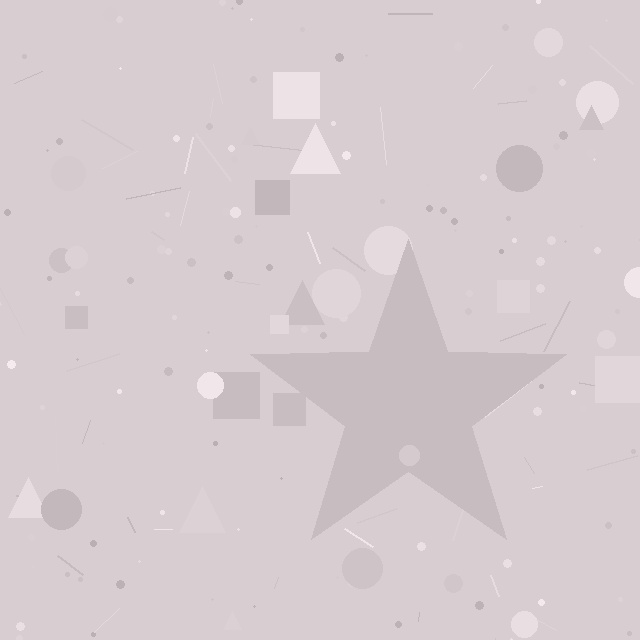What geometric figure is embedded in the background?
A star is embedded in the background.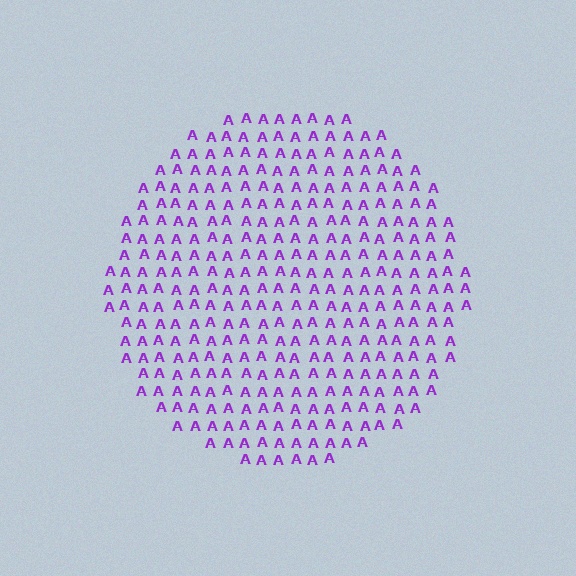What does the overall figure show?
The overall figure shows a circle.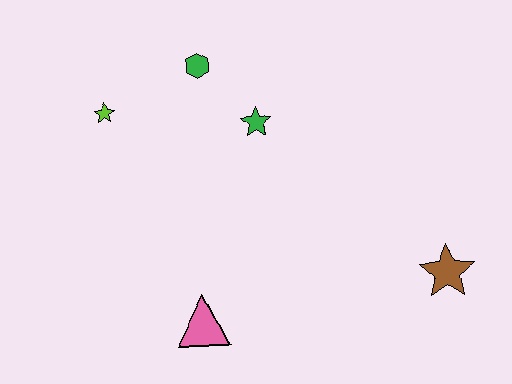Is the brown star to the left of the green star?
No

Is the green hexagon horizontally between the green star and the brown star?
No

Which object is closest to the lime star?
The green hexagon is closest to the lime star.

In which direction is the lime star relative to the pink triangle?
The lime star is above the pink triangle.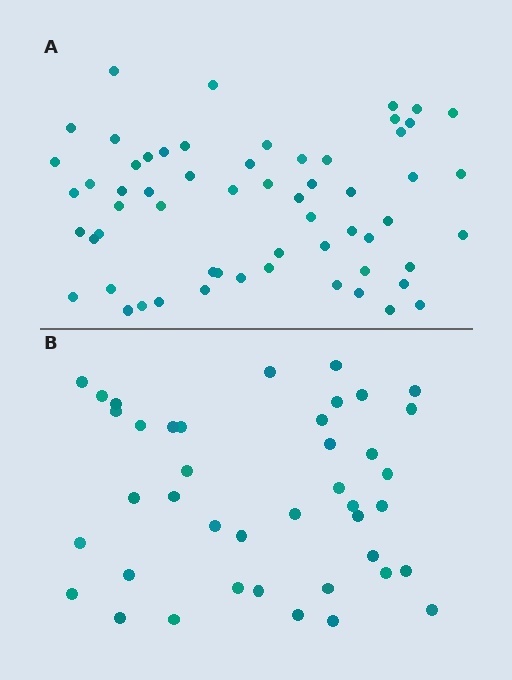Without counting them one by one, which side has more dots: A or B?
Region A (the top region) has more dots.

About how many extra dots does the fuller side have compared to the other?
Region A has approximately 20 more dots than region B.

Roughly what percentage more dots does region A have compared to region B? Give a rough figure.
About 45% more.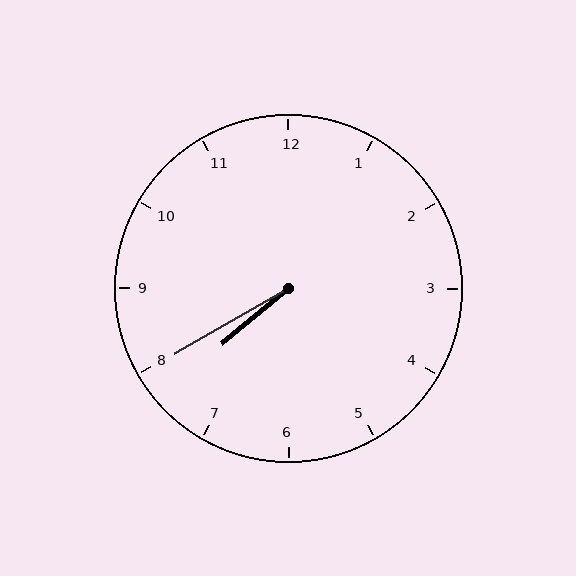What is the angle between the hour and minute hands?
Approximately 10 degrees.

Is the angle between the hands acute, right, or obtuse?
It is acute.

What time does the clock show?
7:40.